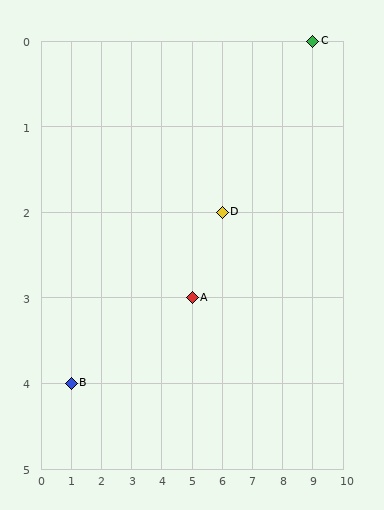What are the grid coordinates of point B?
Point B is at grid coordinates (1, 4).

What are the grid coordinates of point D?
Point D is at grid coordinates (6, 2).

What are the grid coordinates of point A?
Point A is at grid coordinates (5, 3).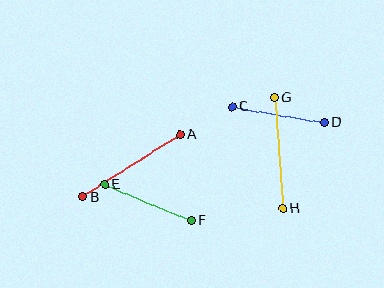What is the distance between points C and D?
The distance is approximately 94 pixels.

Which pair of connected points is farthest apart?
Points A and B are farthest apart.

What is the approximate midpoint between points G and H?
The midpoint is at approximately (279, 153) pixels.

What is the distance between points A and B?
The distance is approximately 115 pixels.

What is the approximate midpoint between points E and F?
The midpoint is at approximately (148, 203) pixels.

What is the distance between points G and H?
The distance is approximately 111 pixels.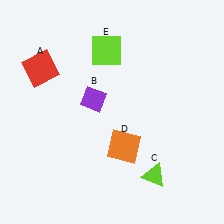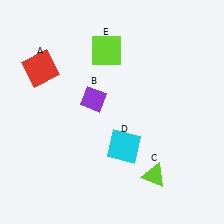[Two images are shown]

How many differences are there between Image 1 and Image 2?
There is 1 difference between the two images.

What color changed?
The square (D) changed from orange in Image 1 to cyan in Image 2.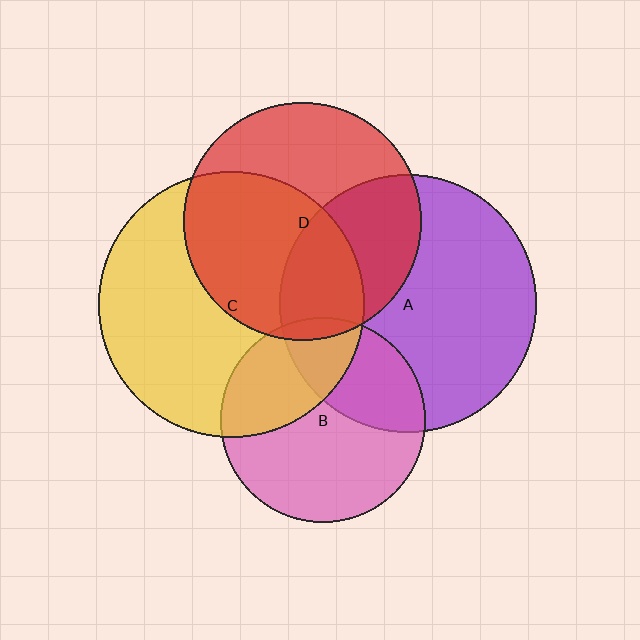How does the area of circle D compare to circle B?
Approximately 1.3 times.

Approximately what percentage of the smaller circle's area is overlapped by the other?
Approximately 35%.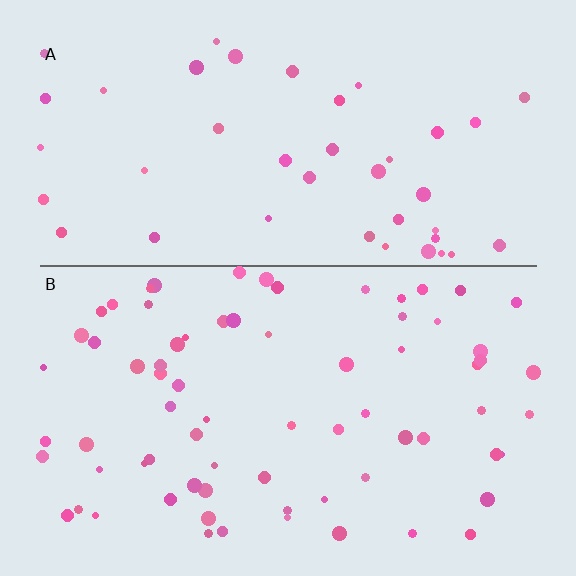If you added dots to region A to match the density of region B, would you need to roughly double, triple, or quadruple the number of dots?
Approximately double.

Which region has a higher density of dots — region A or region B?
B (the bottom).